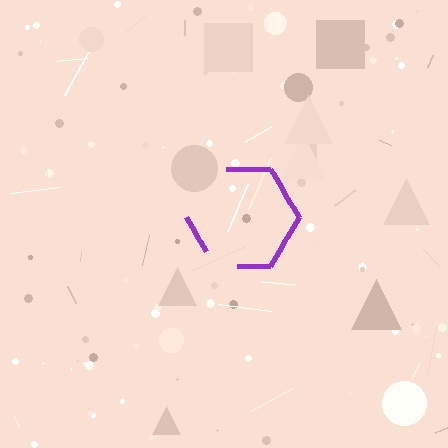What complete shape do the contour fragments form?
The contour fragments form a hexagon.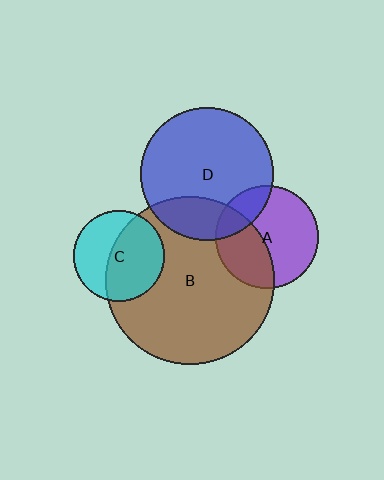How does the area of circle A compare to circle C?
Approximately 1.3 times.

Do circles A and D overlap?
Yes.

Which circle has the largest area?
Circle B (brown).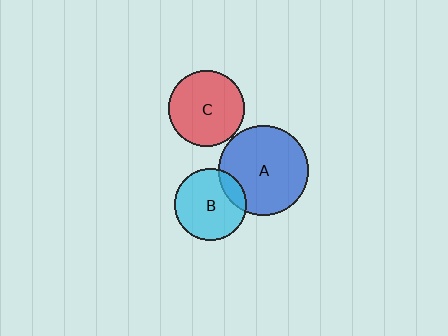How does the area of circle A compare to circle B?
Approximately 1.6 times.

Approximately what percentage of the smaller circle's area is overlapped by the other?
Approximately 15%.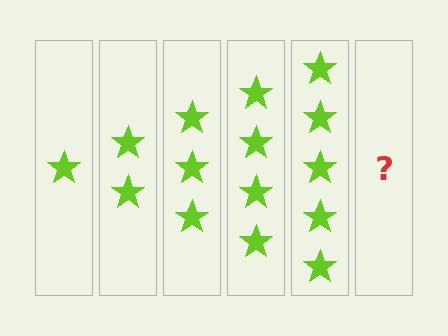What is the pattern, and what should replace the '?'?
The pattern is that each step adds one more star. The '?' should be 6 stars.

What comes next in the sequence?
The next element should be 6 stars.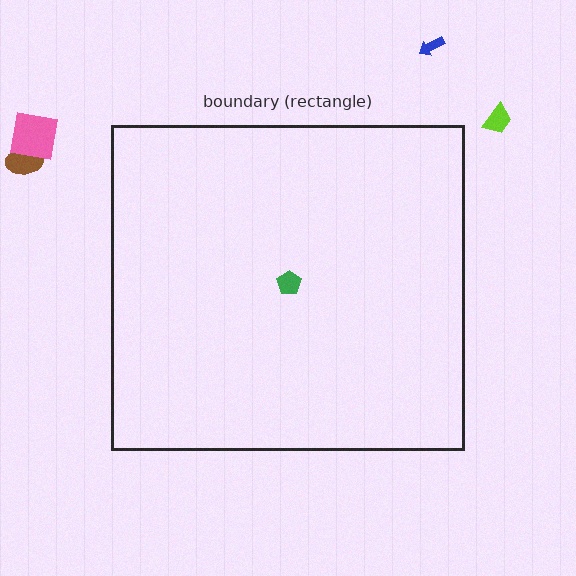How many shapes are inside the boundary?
1 inside, 4 outside.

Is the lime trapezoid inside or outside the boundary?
Outside.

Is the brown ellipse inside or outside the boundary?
Outside.